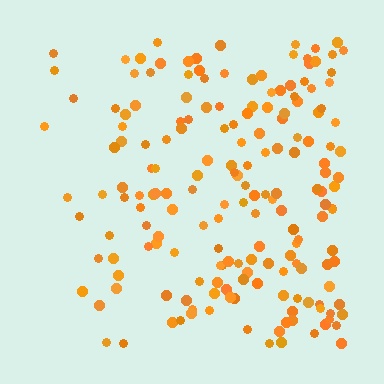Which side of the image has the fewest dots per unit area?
The left.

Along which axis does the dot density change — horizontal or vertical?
Horizontal.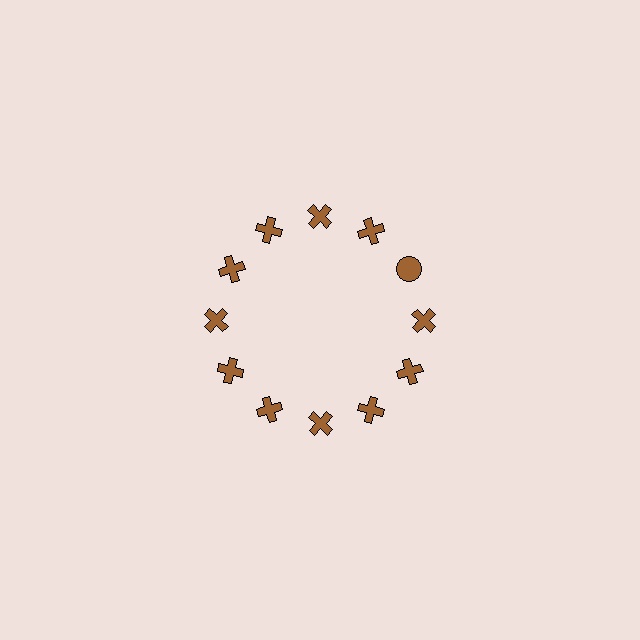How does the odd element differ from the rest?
It has a different shape: circle instead of cross.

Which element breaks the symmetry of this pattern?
The brown circle at roughly the 2 o'clock position breaks the symmetry. All other shapes are brown crosses.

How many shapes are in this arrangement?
There are 12 shapes arranged in a ring pattern.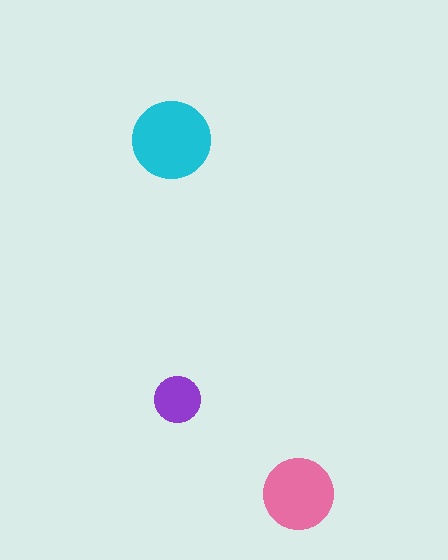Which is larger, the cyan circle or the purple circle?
The cyan one.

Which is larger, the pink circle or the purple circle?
The pink one.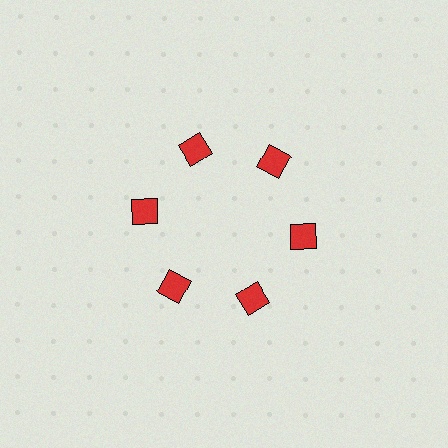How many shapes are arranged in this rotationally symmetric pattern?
There are 6 shapes, arranged in 6 groups of 1.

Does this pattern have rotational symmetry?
Yes, this pattern has 6-fold rotational symmetry. It looks the same after rotating 60 degrees around the center.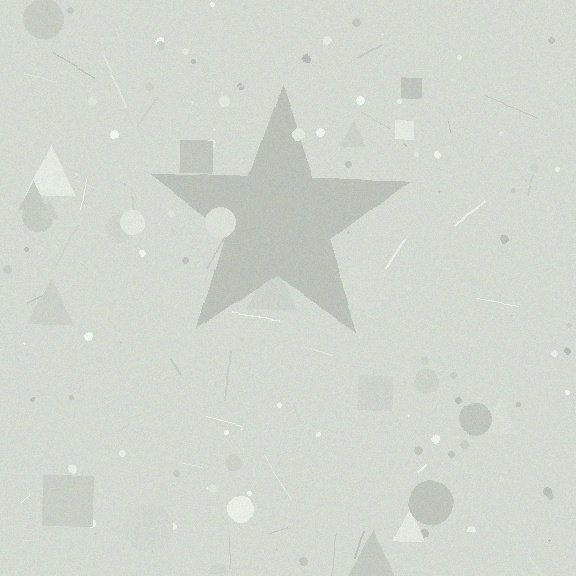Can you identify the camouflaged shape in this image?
The camouflaged shape is a star.